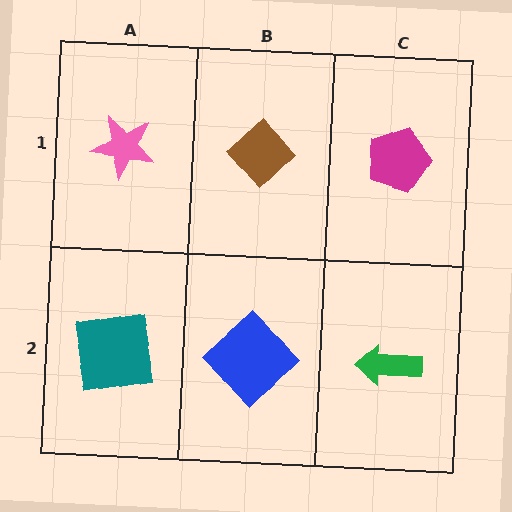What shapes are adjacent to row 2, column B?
A brown diamond (row 1, column B), a teal square (row 2, column A), a green arrow (row 2, column C).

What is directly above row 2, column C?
A magenta pentagon.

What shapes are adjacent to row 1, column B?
A blue diamond (row 2, column B), a pink star (row 1, column A), a magenta pentagon (row 1, column C).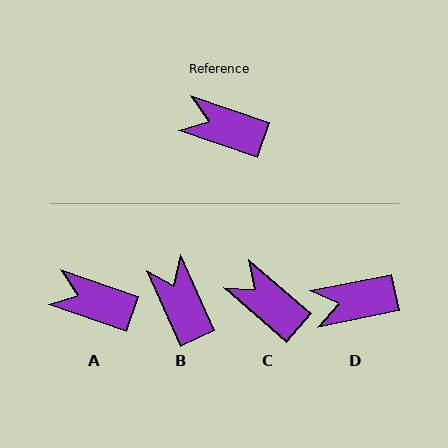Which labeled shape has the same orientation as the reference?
A.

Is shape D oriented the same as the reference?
No, it is off by about 30 degrees.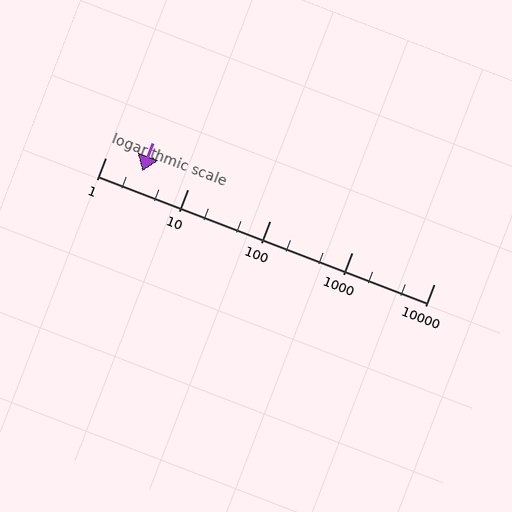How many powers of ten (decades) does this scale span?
The scale spans 4 decades, from 1 to 10000.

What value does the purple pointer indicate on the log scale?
The pointer indicates approximately 2.8.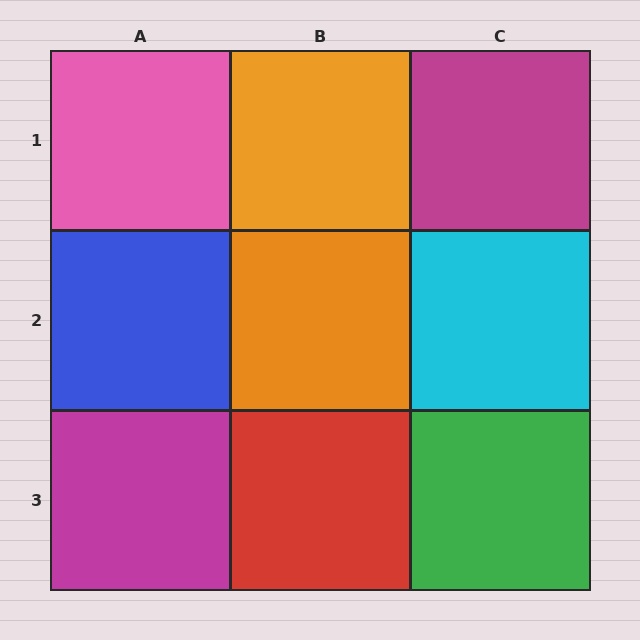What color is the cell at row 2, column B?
Orange.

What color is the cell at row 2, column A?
Blue.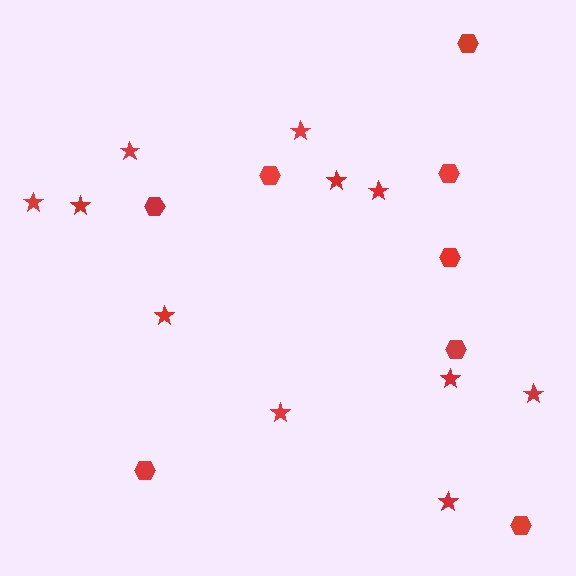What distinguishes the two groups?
There are 2 groups: one group of stars (11) and one group of hexagons (8).